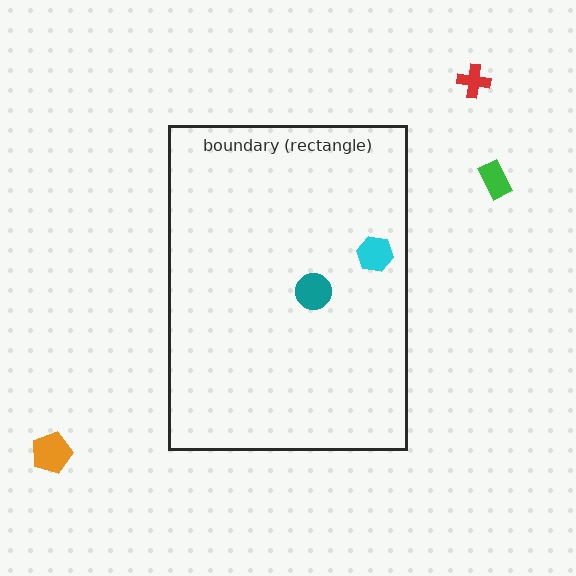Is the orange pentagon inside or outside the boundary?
Outside.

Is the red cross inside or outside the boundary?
Outside.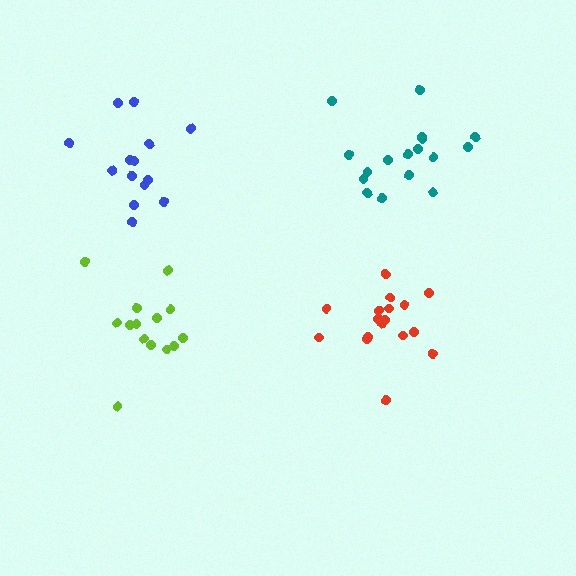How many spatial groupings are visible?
There are 4 spatial groupings.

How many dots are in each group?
Group 1: 14 dots, Group 2: 14 dots, Group 3: 17 dots, Group 4: 17 dots (62 total).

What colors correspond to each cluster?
The clusters are colored: lime, blue, red, teal.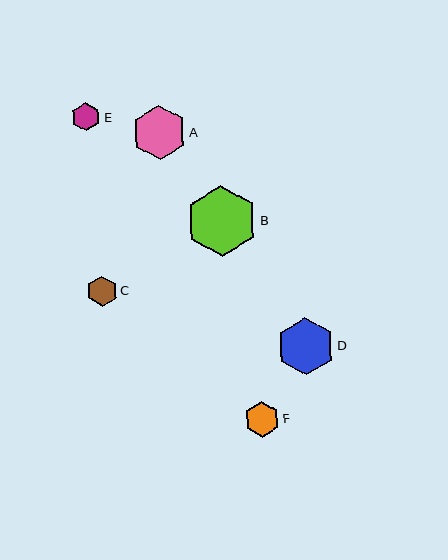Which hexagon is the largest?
Hexagon B is the largest with a size of approximately 71 pixels.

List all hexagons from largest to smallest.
From largest to smallest: B, D, A, F, C, E.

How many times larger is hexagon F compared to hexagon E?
Hexagon F is approximately 1.2 times the size of hexagon E.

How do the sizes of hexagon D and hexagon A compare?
Hexagon D and hexagon A are approximately the same size.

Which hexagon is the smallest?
Hexagon E is the smallest with a size of approximately 29 pixels.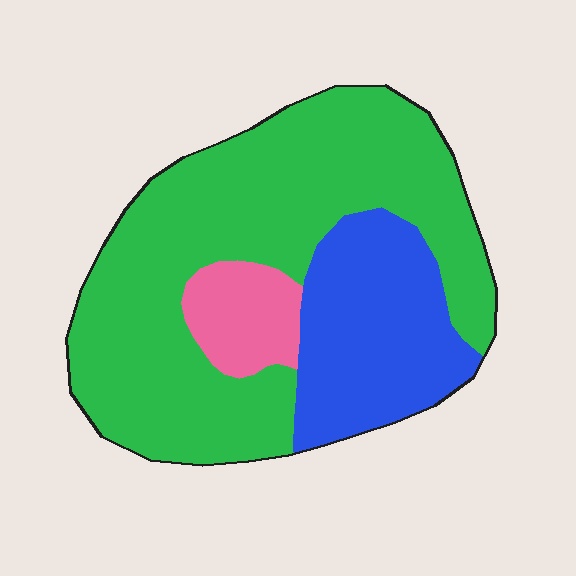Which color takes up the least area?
Pink, at roughly 10%.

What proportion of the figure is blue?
Blue covers 26% of the figure.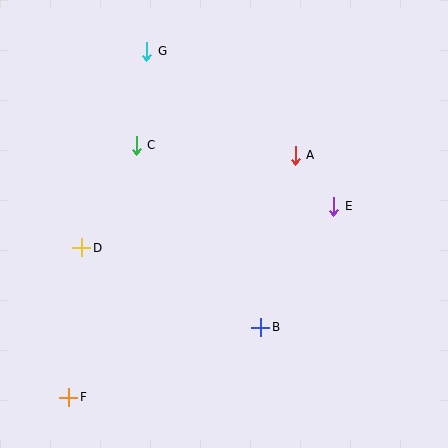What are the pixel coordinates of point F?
Point F is at (69, 397).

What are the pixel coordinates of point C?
Point C is at (136, 145).